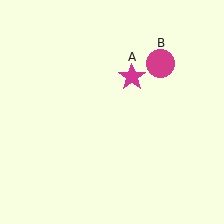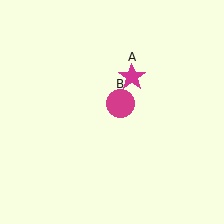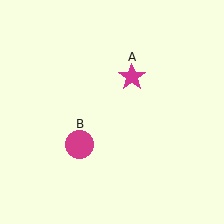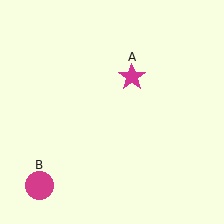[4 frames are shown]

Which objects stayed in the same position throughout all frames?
Magenta star (object A) remained stationary.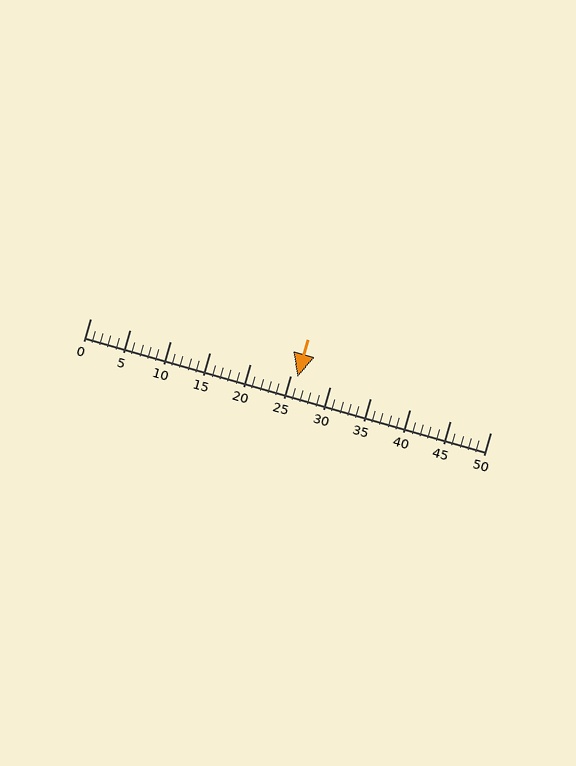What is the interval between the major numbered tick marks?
The major tick marks are spaced 5 units apart.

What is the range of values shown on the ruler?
The ruler shows values from 0 to 50.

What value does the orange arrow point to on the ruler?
The orange arrow points to approximately 26.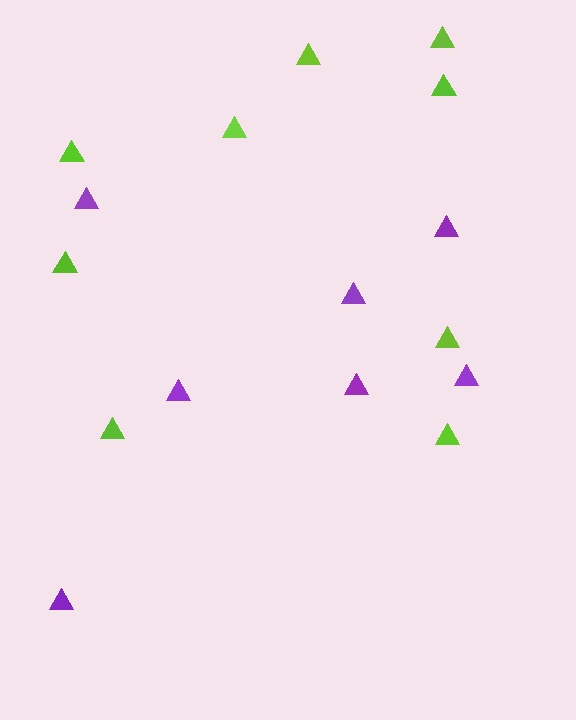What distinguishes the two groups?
There are 2 groups: one group of purple triangles (7) and one group of lime triangles (9).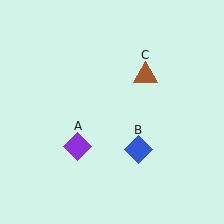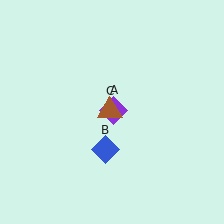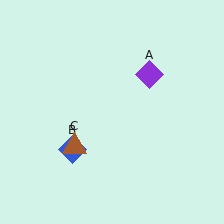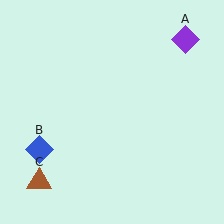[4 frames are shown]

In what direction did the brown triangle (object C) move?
The brown triangle (object C) moved down and to the left.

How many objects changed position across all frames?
3 objects changed position: purple diamond (object A), blue diamond (object B), brown triangle (object C).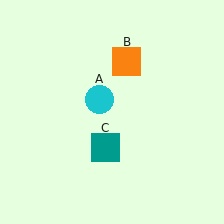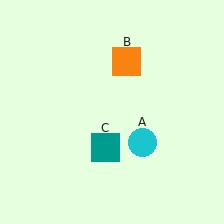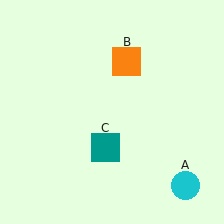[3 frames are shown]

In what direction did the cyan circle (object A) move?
The cyan circle (object A) moved down and to the right.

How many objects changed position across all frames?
1 object changed position: cyan circle (object A).